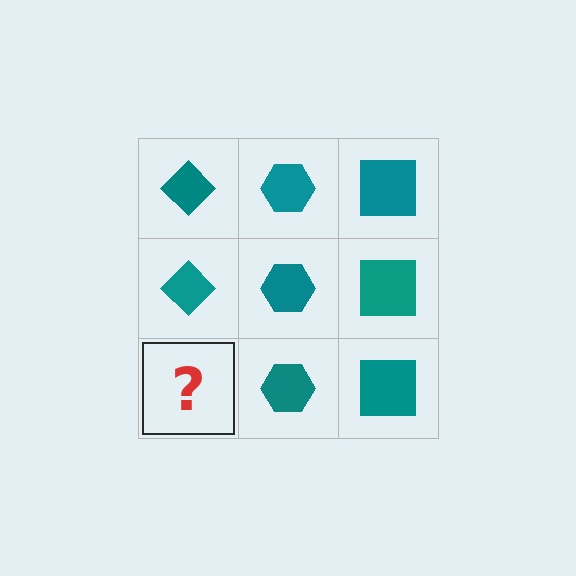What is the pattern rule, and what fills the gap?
The rule is that each column has a consistent shape. The gap should be filled with a teal diamond.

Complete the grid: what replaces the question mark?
The question mark should be replaced with a teal diamond.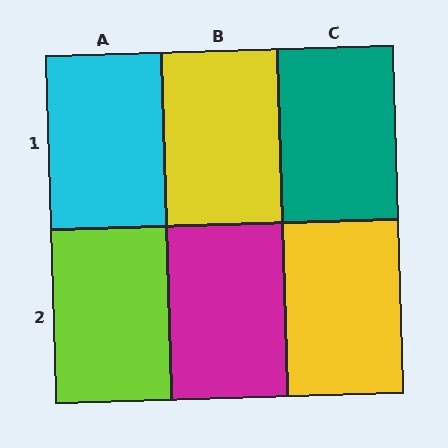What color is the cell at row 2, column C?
Yellow.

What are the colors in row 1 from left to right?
Cyan, yellow, teal.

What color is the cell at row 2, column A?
Lime.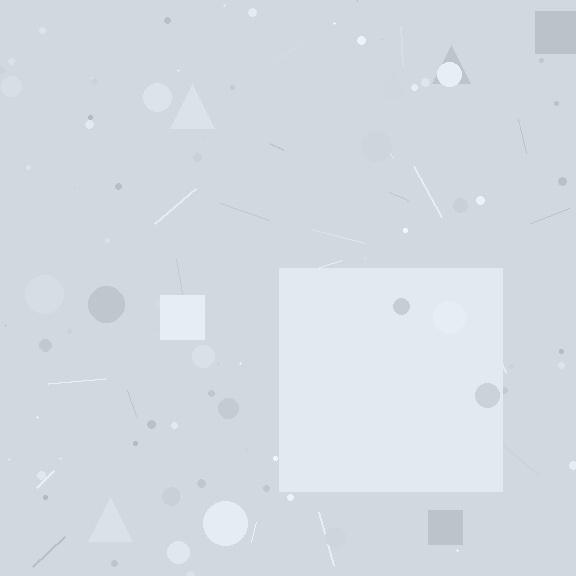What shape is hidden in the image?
A square is hidden in the image.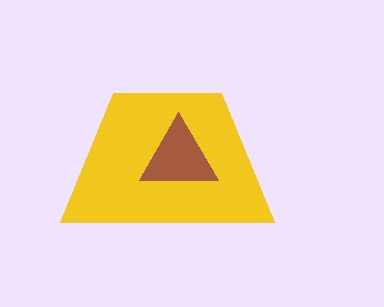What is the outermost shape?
The yellow trapezoid.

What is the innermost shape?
The brown triangle.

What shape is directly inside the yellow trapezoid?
The brown triangle.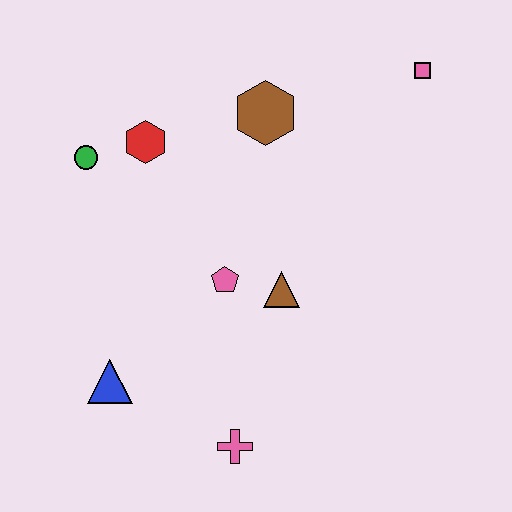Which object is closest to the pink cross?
The blue triangle is closest to the pink cross.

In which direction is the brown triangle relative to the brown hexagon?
The brown triangle is below the brown hexagon.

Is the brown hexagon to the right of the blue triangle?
Yes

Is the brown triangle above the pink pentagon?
No